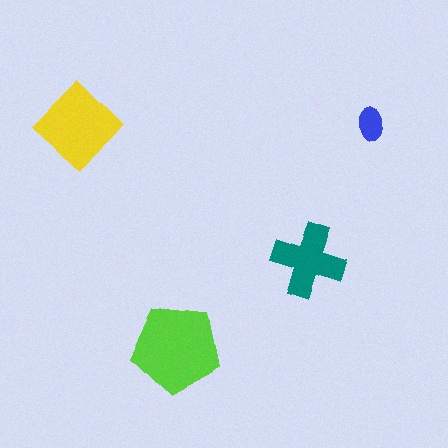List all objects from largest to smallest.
The lime pentagon, the yellow diamond, the teal cross, the blue ellipse.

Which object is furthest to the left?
The yellow diamond is leftmost.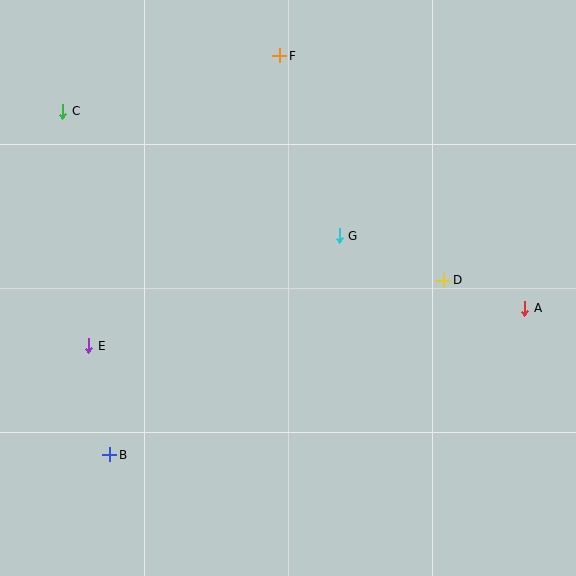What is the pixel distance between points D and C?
The distance between D and C is 417 pixels.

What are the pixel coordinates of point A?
Point A is at (525, 308).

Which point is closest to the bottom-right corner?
Point A is closest to the bottom-right corner.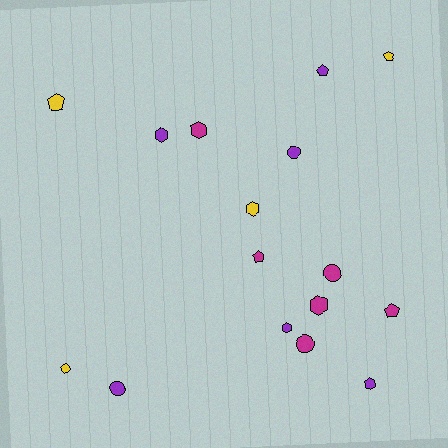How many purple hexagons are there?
There are 3 purple hexagons.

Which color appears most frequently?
Purple, with 6 objects.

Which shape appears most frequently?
Hexagon, with 6 objects.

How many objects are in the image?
There are 16 objects.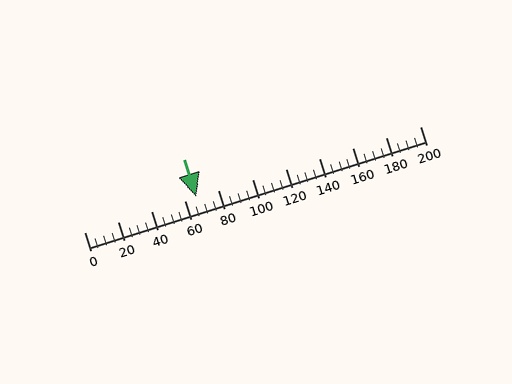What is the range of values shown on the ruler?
The ruler shows values from 0 to 200.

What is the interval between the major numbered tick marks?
The major tick marks are spaced 20 units apart.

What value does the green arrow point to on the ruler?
The green arrow points to approximately 67.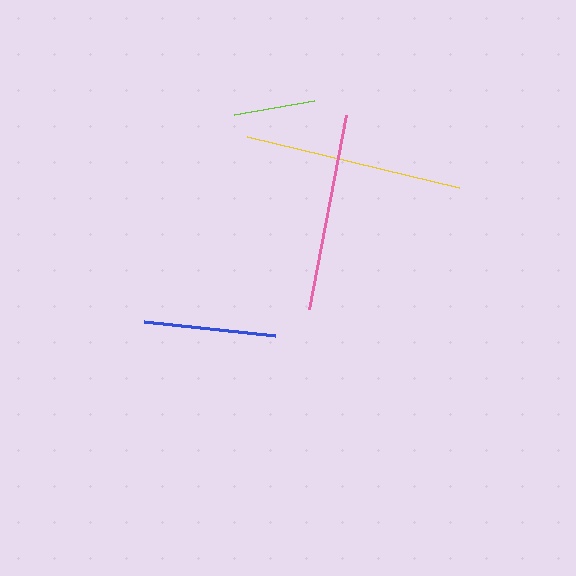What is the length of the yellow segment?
The yellow segment is approximately 219 pixels long.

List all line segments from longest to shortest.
From longest to shortest: yellow, pink, blue, lime.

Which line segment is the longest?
The yellow line is the longest at approximately 219 pixels.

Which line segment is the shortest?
The lime line is the shortest at approximately 82 pixels.